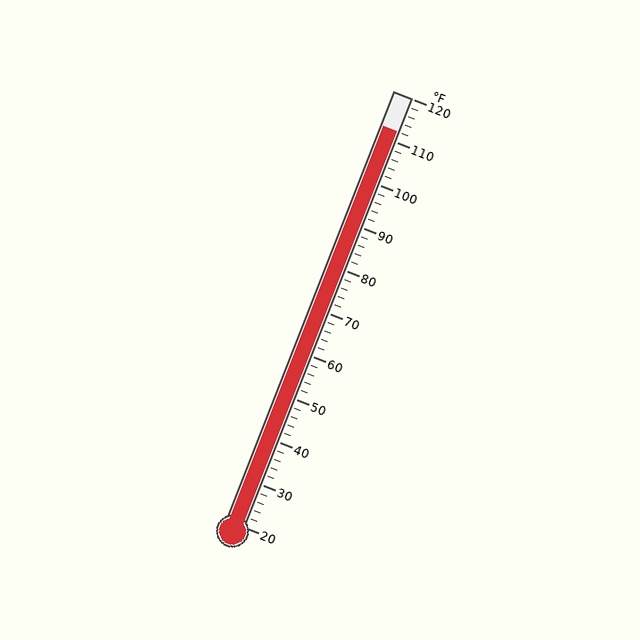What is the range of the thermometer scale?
The thermometer scale ranges from 20°F to 120°F.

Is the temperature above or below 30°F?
The temperature is above 30°F.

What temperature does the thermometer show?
The thermometer shows approximately 112°F.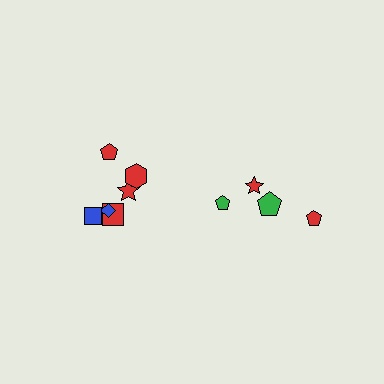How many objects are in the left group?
There are 6 objects.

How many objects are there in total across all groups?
There are 10 objects.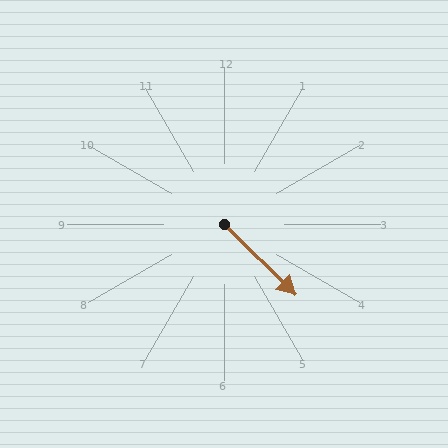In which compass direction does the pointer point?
Southeast.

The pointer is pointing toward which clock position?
Roughly 4 o'clock.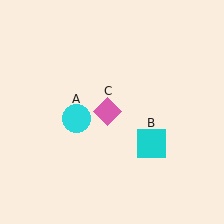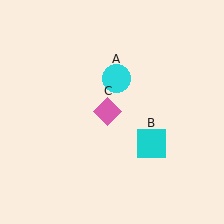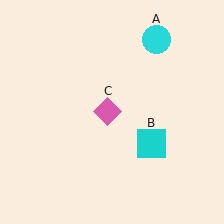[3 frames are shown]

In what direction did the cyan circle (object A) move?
The cyan circle (object A) moved up and to the right.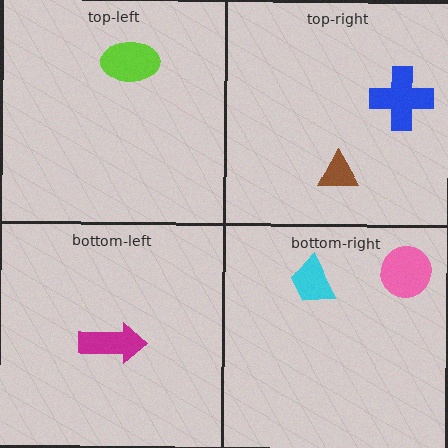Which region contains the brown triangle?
The top-right region.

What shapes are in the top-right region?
The blue cross, the brown triangle.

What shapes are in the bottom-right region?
The cyan trapezoid, the pink circle.